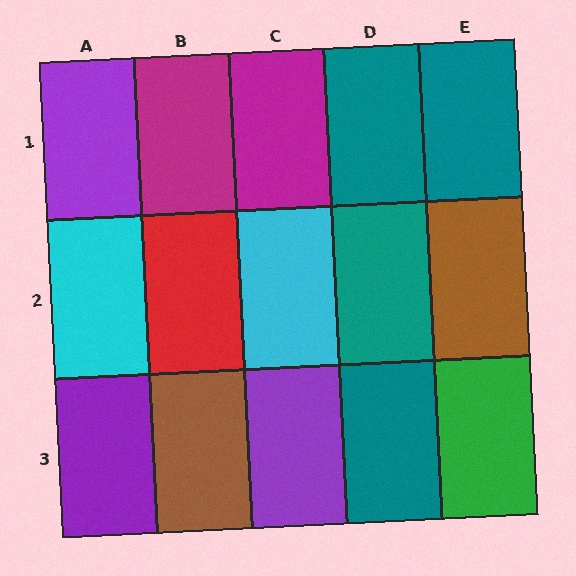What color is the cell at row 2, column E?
Brown.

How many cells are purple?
3 cells are purple.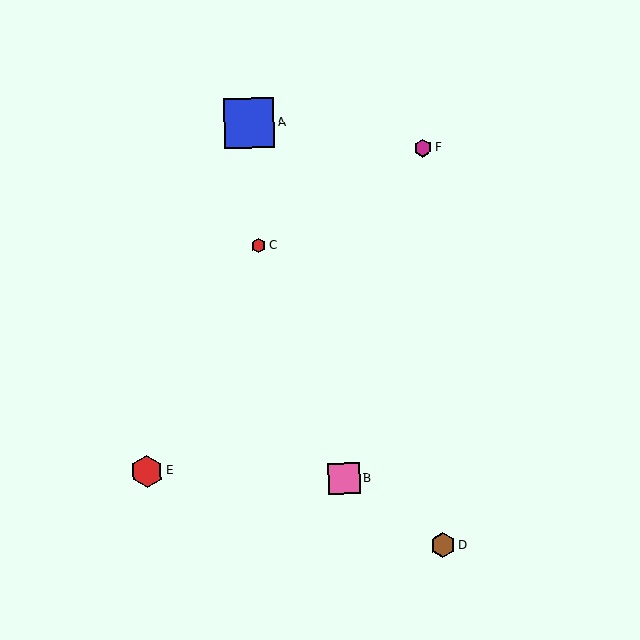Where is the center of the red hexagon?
The center of the red hexagon is at (147, 471).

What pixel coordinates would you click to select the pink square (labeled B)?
Click at (344, 478) to select the pink square B.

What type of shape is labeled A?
Shape A is a blue square.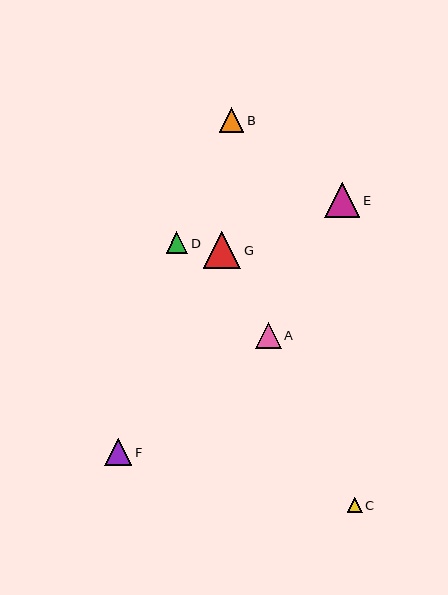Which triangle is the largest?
Triangle G is the largest with a size of approximately 38 pixels.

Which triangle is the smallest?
Triangle C is the smallest with a size of approximately 15 pixels.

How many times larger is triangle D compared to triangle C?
Triangle D is approximately 1.4 times the size of triangle C.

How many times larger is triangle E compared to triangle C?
Triangle E is approximately 2.3 times the size of triangle C.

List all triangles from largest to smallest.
From largest to smallest: G, E, F, A, B, D, C.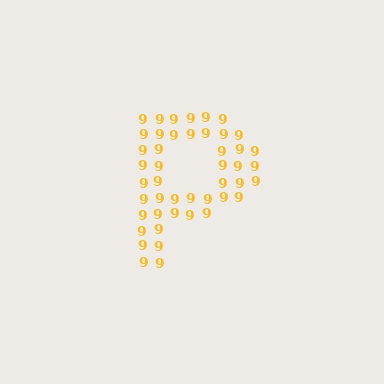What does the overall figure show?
The overall figure shows the letter P.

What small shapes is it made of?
It is made of small digit 9's.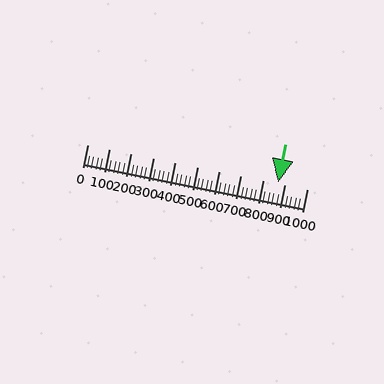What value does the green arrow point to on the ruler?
The green arrow points to approximately 870.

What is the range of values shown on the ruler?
The ruler shows values from 0 to 1000.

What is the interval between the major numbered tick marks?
The major tick marks are spaced 100 units apart.